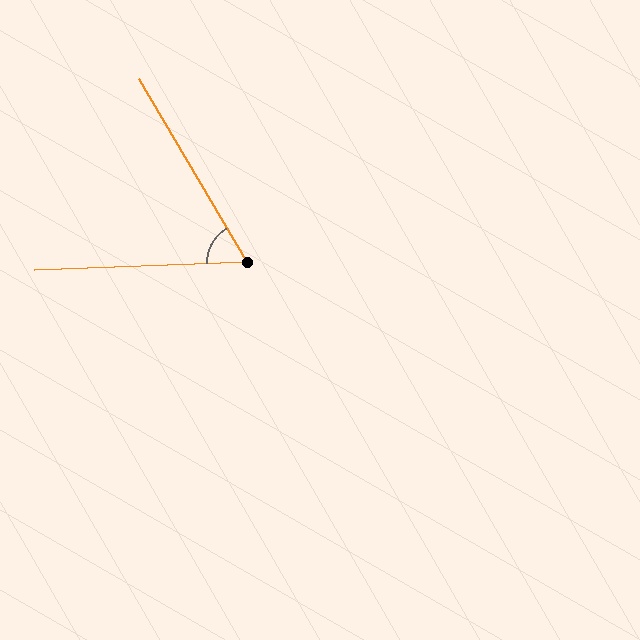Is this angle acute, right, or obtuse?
It is acute.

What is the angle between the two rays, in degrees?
Approximately 62 degrees.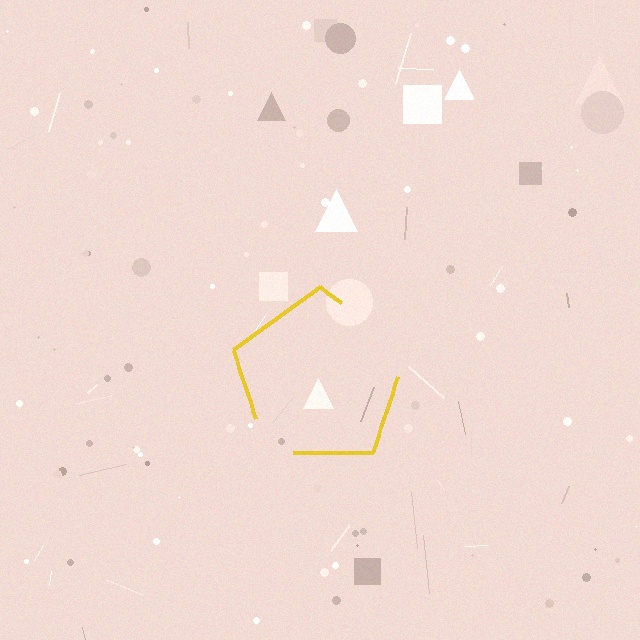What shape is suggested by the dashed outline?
The dashed outline suggests a pentagon.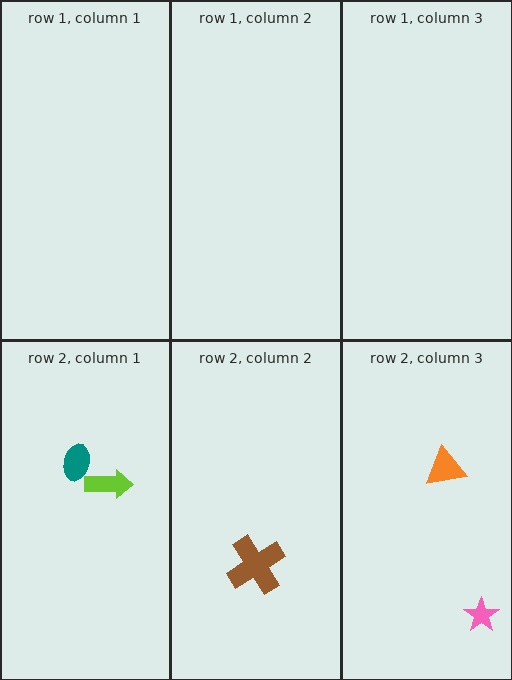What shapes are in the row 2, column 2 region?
The brown cross.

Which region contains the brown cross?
The row 2, column 2 region.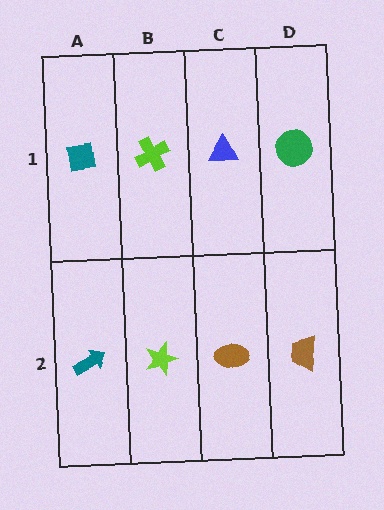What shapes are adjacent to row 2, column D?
A green circle (row 1, column D), a brown ellipse (row 2, column C).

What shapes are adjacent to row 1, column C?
A brown ellipse (row 2, column C), a lime cross (row 1, column B), a green circle (row 1, column D).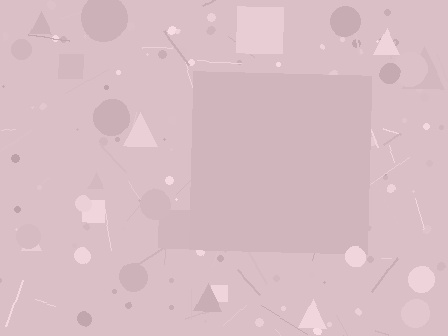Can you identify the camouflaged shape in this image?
The camouflaged shape is a square.